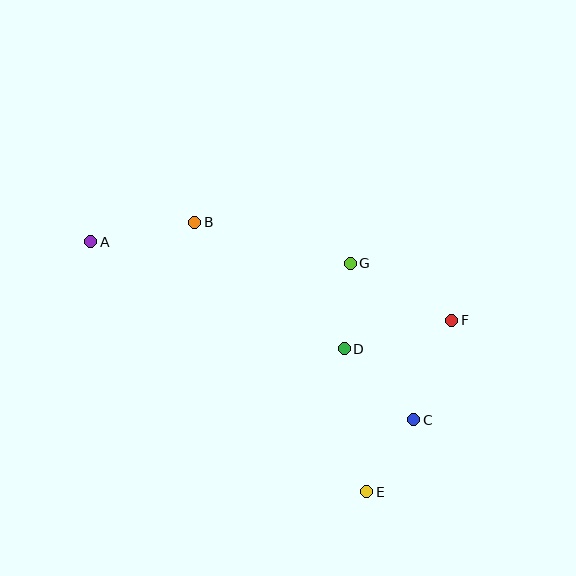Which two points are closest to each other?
Points D and G are closest to each other.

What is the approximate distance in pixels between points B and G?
The distance between B and G is approximately 161 pixels.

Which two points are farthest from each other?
Points A and E are farthest from each other.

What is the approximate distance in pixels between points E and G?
The distance between E and G is approximately 229 pixels.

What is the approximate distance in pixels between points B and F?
The distance between B and F is approximately 275 pixels.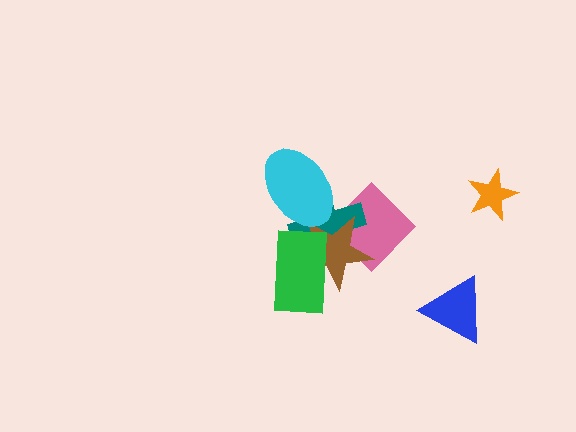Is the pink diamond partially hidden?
Yes, it is partially covered by another shape.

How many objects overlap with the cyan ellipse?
2 objects overlap with the cyan ellipse.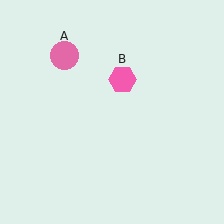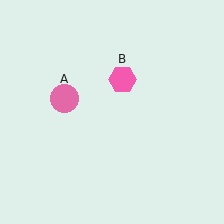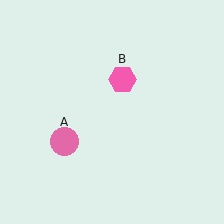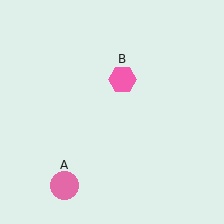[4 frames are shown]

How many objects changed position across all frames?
1 object changed position: pink circle (object A).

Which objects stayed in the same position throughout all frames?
Pink hexagon (object B) remained stationary.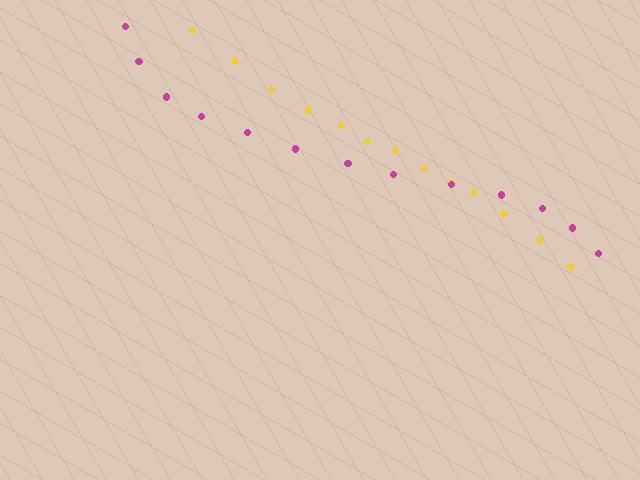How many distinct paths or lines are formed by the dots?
There are 2 distinct paths.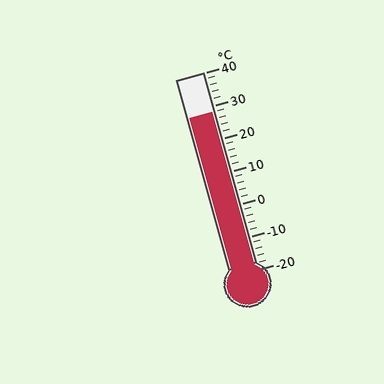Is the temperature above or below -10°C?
The temperature is above -10°C.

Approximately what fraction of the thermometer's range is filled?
The thermometer is filled to approximately 80% of its range.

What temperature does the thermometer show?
The thermometer shows approximately 28°C.